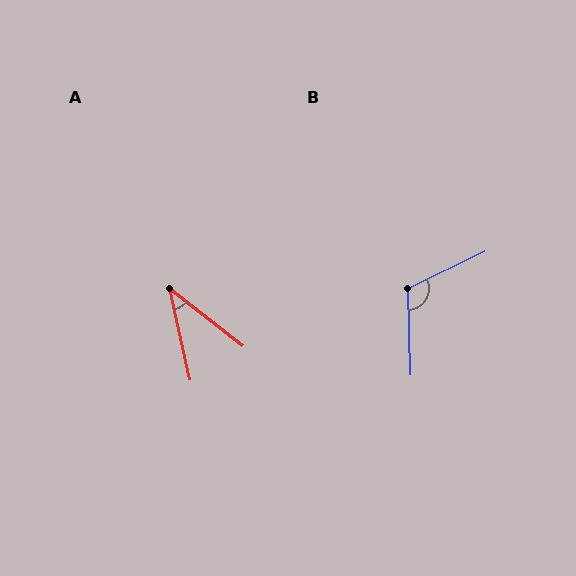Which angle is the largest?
B, at approximately 114 degrees.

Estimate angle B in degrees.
Approximately 114 degrees.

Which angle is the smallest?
A, at approximately 39 degrees.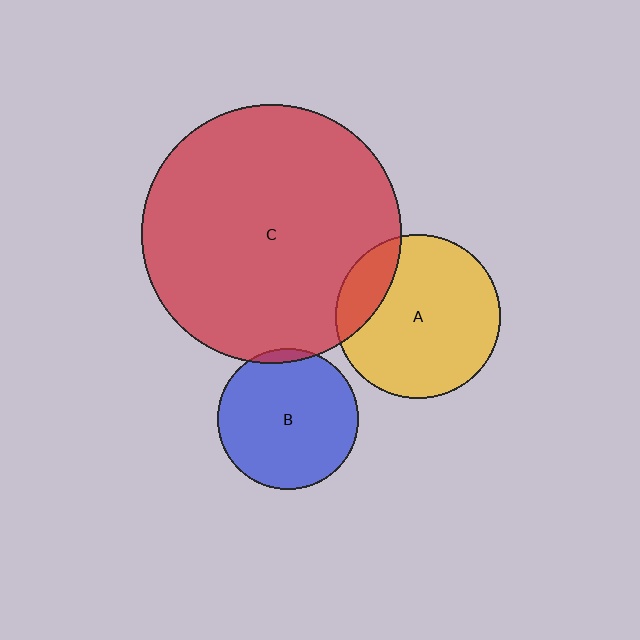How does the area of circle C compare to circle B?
Approximately 3.4 times.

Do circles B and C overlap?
Yes.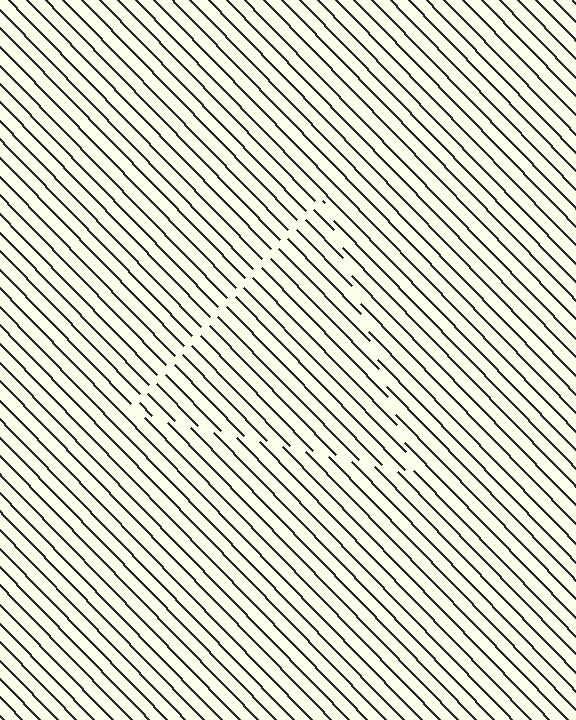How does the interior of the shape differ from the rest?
The interior of the shape contains the same grating, shifted by half a period — the contour is defined by the phase discontinuity where line-ends from the inner and outer gratings abut.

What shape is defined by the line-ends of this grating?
An illusory triangle. The interior of the shape contains the same grating, shifted by half a period — the contour is defined by the phase discontinuity where line-ends from the inner and outer gratings abut.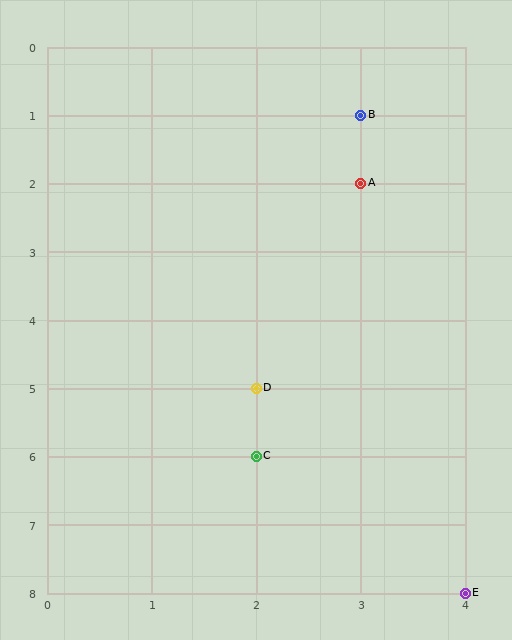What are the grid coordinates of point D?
Point D is at grid coordinates (2, 5).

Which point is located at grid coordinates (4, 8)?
Point E is at (4, 8).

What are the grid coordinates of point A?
Point A is at grid coordinates (3, 2).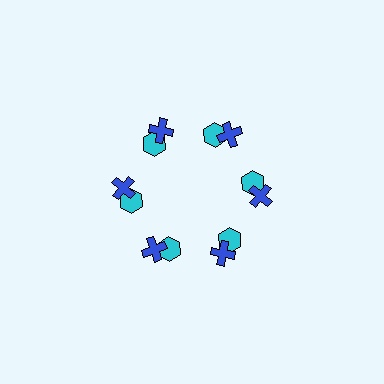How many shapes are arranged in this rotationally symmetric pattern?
There are 12 shapes, arranged in 6 groups of 2.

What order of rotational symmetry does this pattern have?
This pattern has 6-fold rotational symmetry.